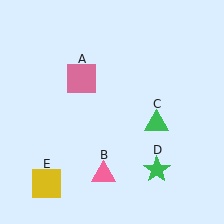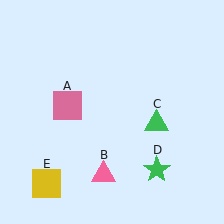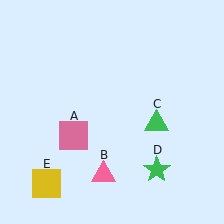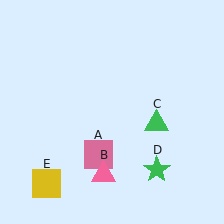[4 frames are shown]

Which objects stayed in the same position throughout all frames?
Pink triangle (object B) and green triangle (object C) and green star (object D) and yellow square (object E) remained stationary.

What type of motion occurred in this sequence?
The pink square (object A) rotated counterclockwise around the center of the scene.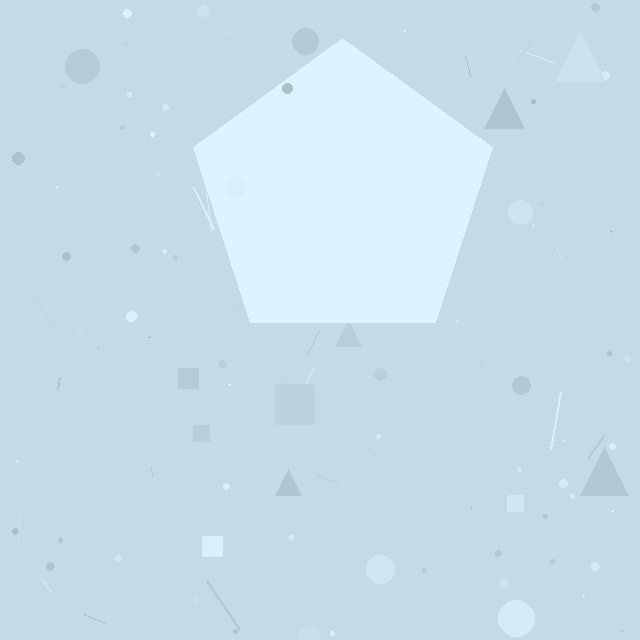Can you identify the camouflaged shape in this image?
The camouflaged shape is a pentagon.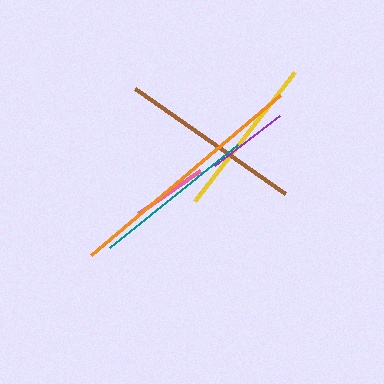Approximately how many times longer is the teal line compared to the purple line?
The teal line is approximately 2.0 times the length of the purple line.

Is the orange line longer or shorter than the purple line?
The orange line is longer than the purple line.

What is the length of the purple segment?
The purple segment is approximately 82 pixels long.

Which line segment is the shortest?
The pink line is the shortest at approximately 75 pixels.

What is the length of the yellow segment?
The yellow segment is approximately 163 pixels long.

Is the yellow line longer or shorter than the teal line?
The teal line is longer than the yellow line.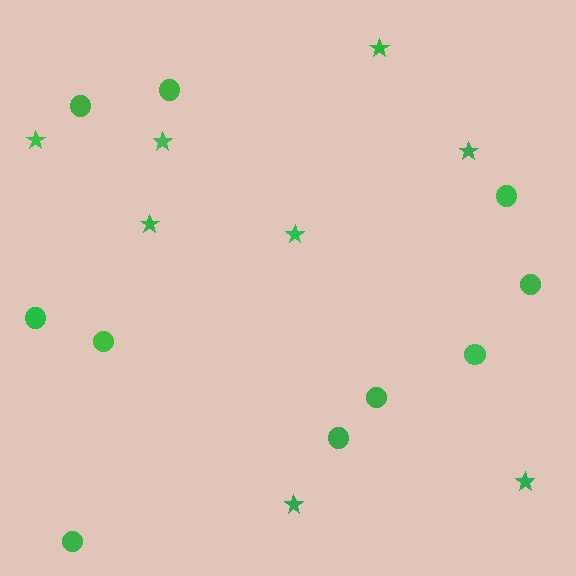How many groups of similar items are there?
There are 2 groups: one group of circles (10) and one group of stars (8).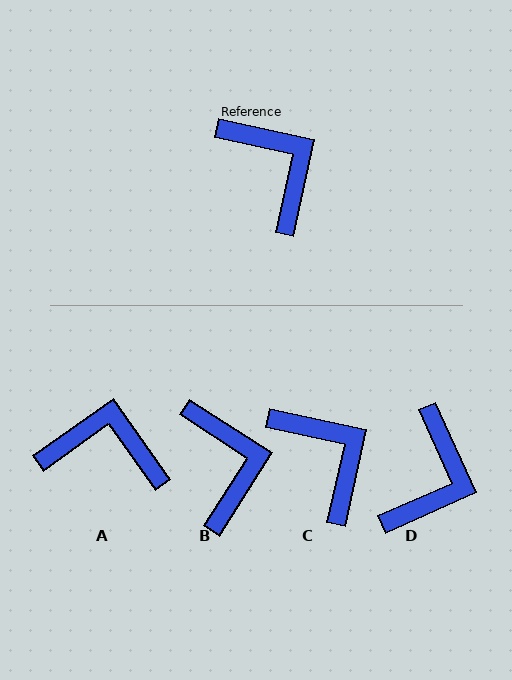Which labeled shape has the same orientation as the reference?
C.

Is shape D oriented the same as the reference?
No, it is off by about 54 degrees.